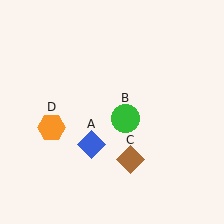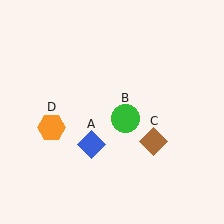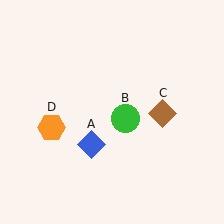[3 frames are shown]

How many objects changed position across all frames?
1 object changed position: brown diamond (object C).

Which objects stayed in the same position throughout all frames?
Blue diamond (object A) and green circle (object B) and orange hexagon (object D) remained stationary.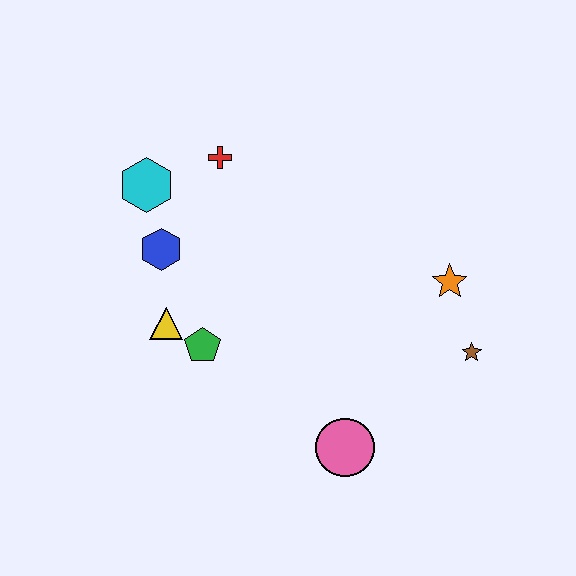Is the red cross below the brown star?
No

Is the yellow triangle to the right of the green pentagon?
No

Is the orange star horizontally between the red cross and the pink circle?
No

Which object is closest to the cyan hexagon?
The blue hexagon is closest to the cyan hexagon.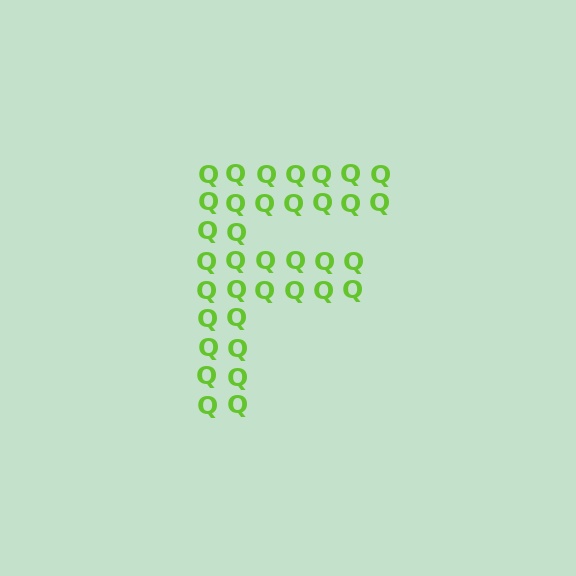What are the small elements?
The small elements are letter Q's.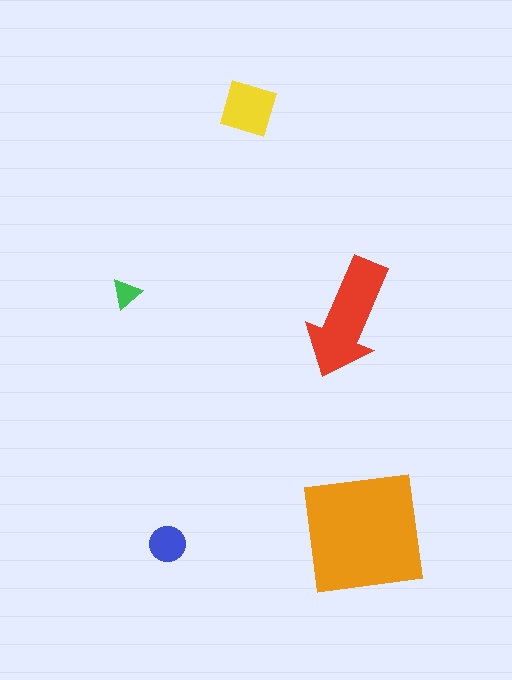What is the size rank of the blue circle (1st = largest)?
4th.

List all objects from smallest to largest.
The green triangle, the blue circle, the yellow diamond, the red arrow, the orange square.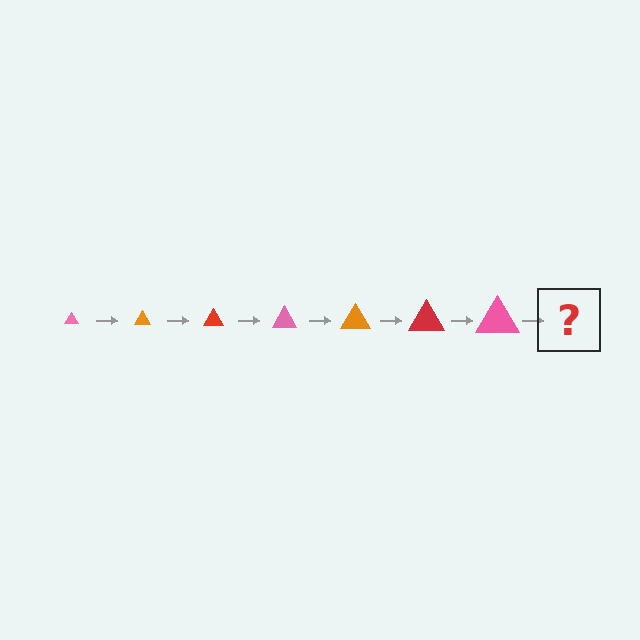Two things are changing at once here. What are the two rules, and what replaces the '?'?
The two rules are that the triangle grows larger each step and the color cycles through pink, orange, and red. The '?' should be an orange triangle, larger than the previous one.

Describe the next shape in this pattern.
It should be an orange triangle, larger than the previous one.